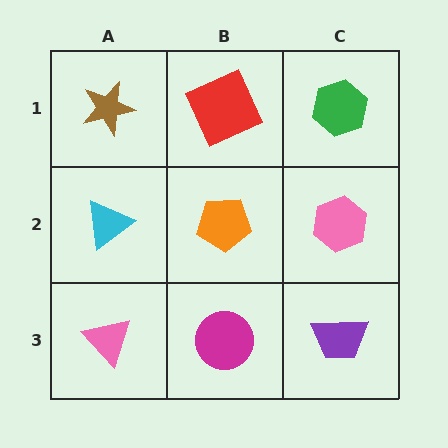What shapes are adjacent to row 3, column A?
A cyan triangle (row 2, column A), a magenta circle (row 3, column B).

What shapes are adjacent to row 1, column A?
A cyan triangle (row 2, column A), a red square (row 1, column B).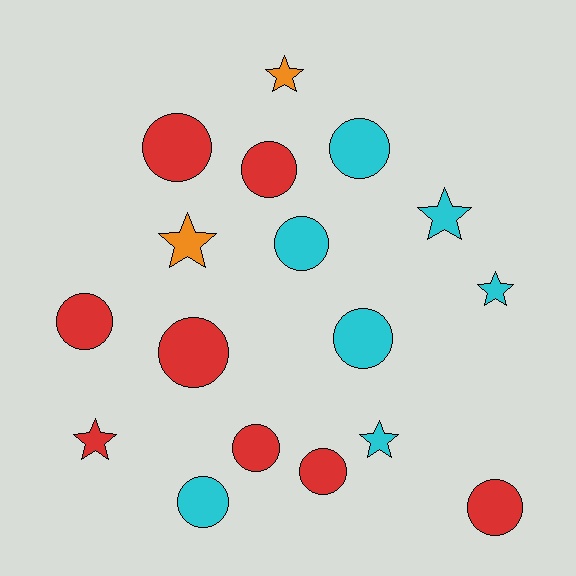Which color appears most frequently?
Red, with 8 objects.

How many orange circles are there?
There are no orange circles.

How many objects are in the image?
There are 17 objects.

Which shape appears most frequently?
Circle, with 11 objects.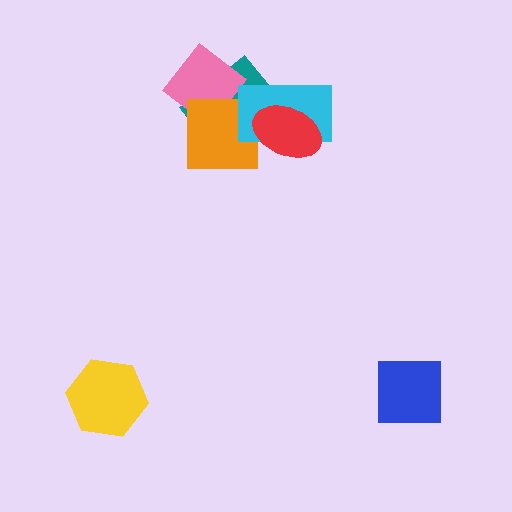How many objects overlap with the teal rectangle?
4 objects overlap with the teal rectangle.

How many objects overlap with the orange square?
3 objects overlap with the orange square.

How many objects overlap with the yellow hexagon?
0 objects overlap with the yellow hexagon.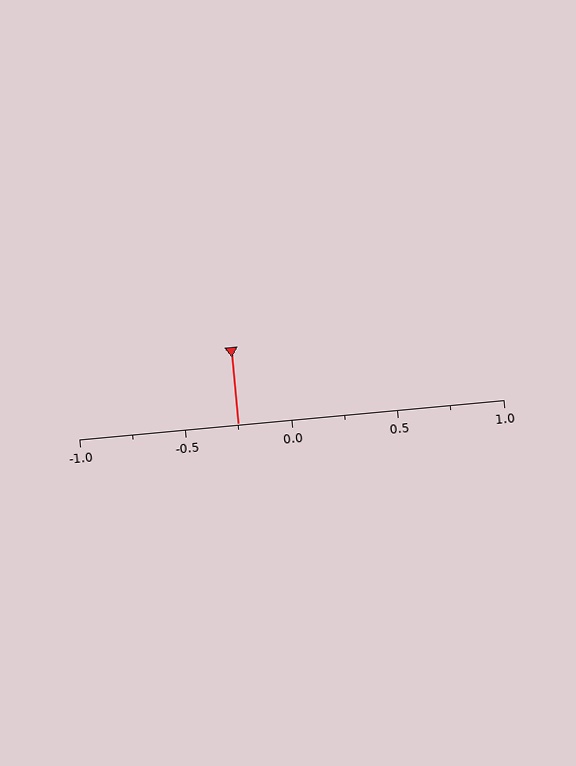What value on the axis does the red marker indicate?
The marker indicates approximately -0.25.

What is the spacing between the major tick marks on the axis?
The major ticks are spaced 0.5 apart.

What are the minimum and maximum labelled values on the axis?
The axis runs from -1.0 to 1.0.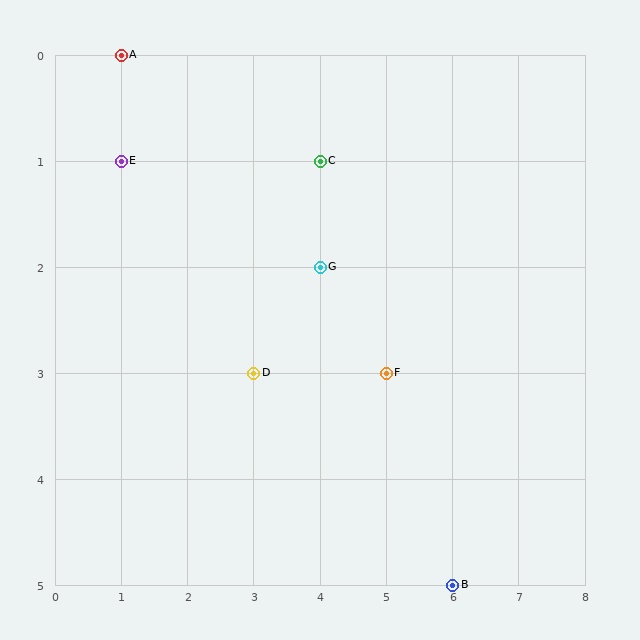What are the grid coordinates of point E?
Point E is at grid coordinates (1, 1).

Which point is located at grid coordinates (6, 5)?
Point B is at (6, 5).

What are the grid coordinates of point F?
Point F is at grid coordinates (5, 3).